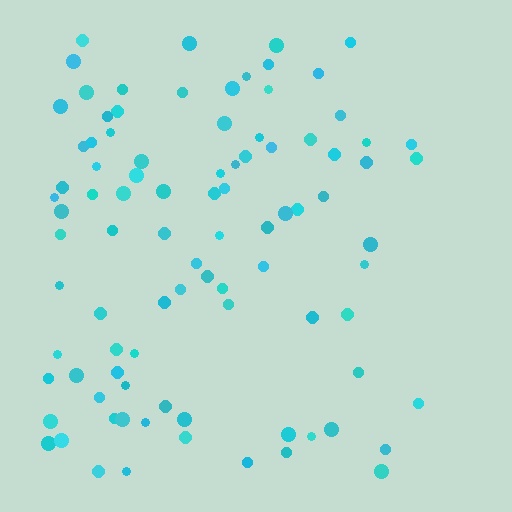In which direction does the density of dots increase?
From right to left, with the left side densest.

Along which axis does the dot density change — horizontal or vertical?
Horizontal.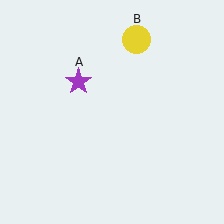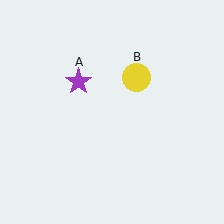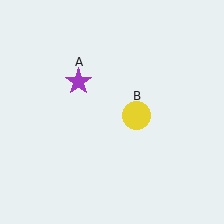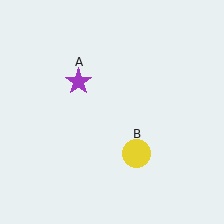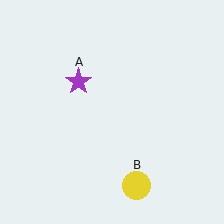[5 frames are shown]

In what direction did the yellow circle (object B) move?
The yellow circle (object B) moved down.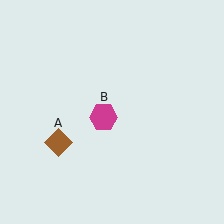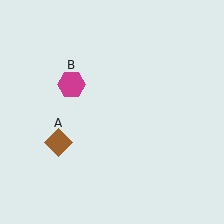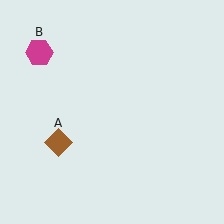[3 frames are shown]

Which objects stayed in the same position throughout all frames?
Brown diamond (object A) remained stationary.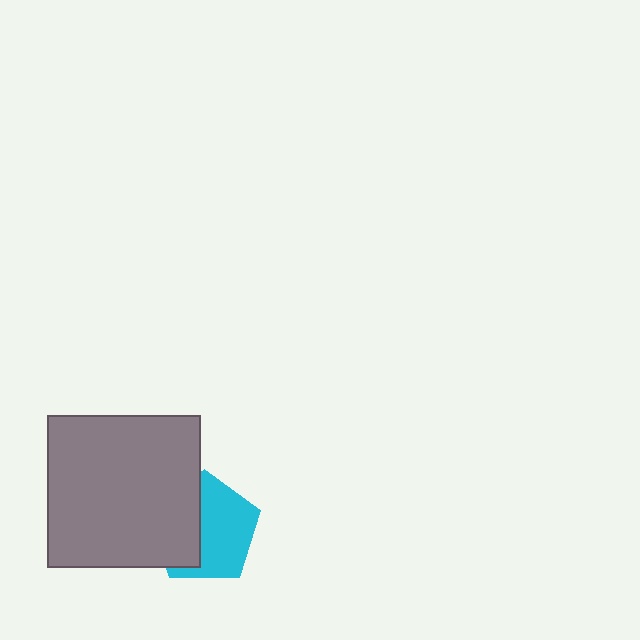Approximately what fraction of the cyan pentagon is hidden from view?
Roughly 43% of the cyan pentagon is hidden behind the gray square.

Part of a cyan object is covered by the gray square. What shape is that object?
It is a pentagon.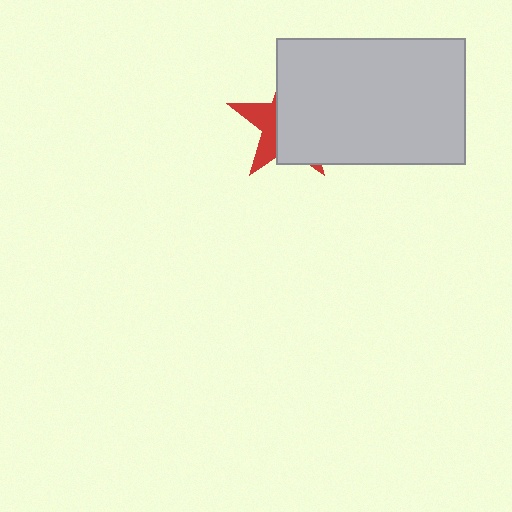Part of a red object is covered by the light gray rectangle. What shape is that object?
It is a star.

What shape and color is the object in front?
The object in front is a light gray rectangle.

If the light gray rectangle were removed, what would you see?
You would see the complete red star.